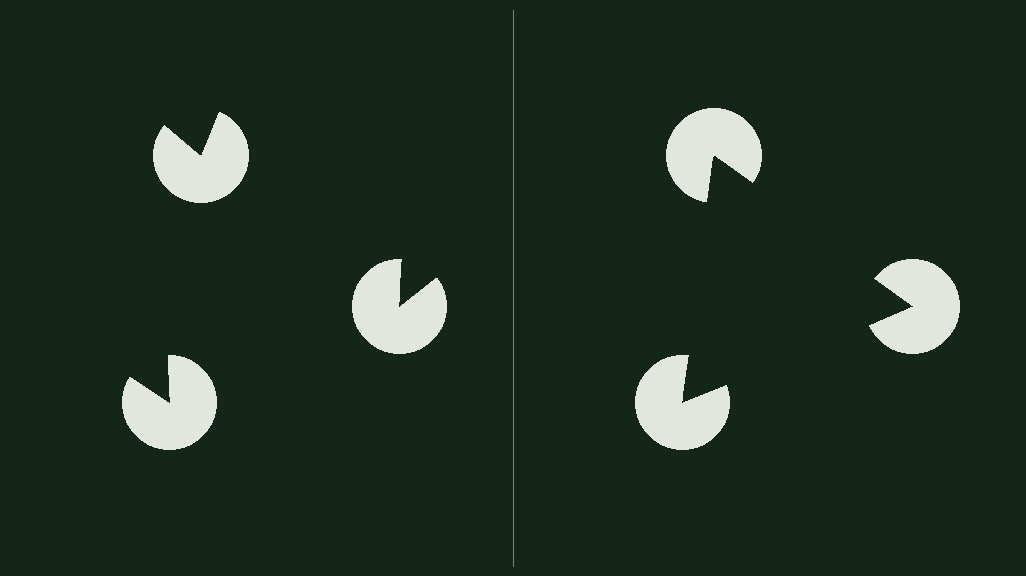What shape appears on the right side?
An illusory triangle.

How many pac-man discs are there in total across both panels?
6 — 3 on each side.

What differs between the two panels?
The pac-man discs are positioned identically on both sides; only the wedge orientations differ. On the right they align to a triangle; on the left they are misaligned.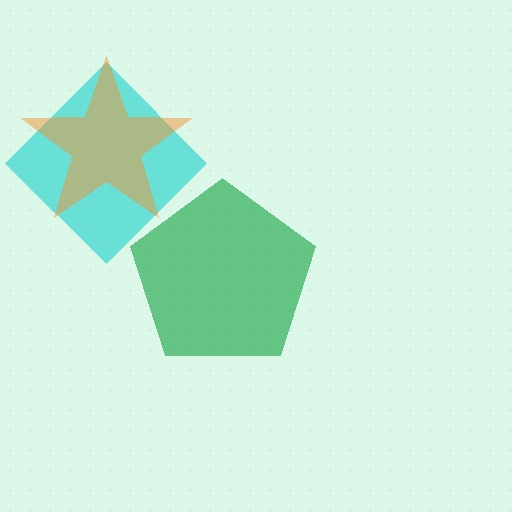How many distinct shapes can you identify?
There are 3 distinct shapes: a cyan diamond, a green pentagon, an orange star.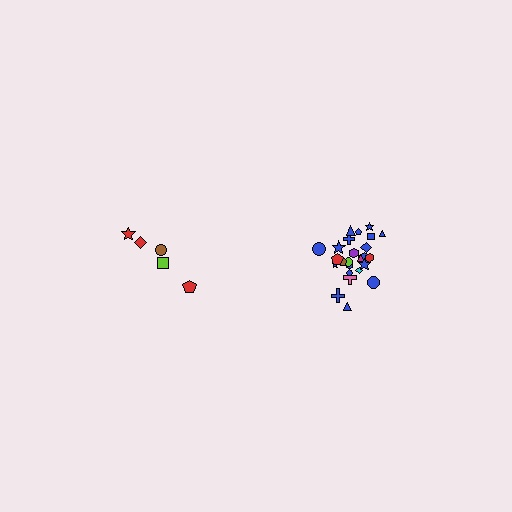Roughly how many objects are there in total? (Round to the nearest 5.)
Roughly 30 objects in total.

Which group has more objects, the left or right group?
The right group.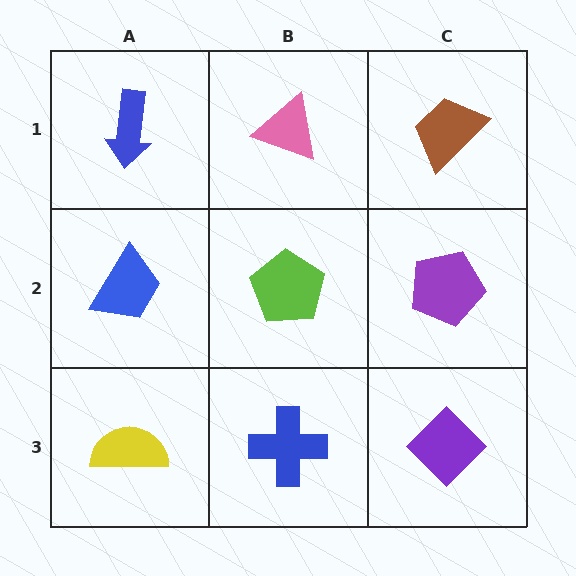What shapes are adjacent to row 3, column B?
A lime pentagon (row 2, column B), a yellow semicircle (row 3, column A), a purple diamond (row 3, column C).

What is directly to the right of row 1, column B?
A brown trapezoid.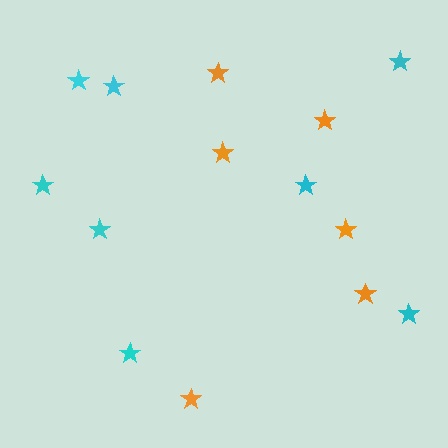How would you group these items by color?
There are 2 groups: one group of cyan stars (8) and one group of orange stars (6).